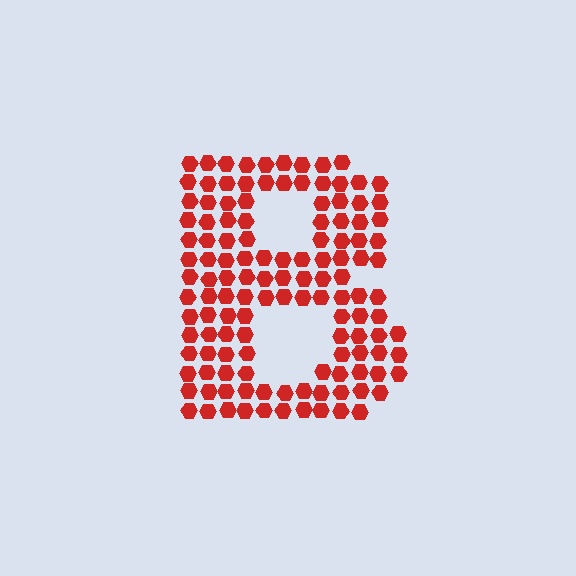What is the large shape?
The large shape is the letter B.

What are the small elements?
The small elements are hexagons.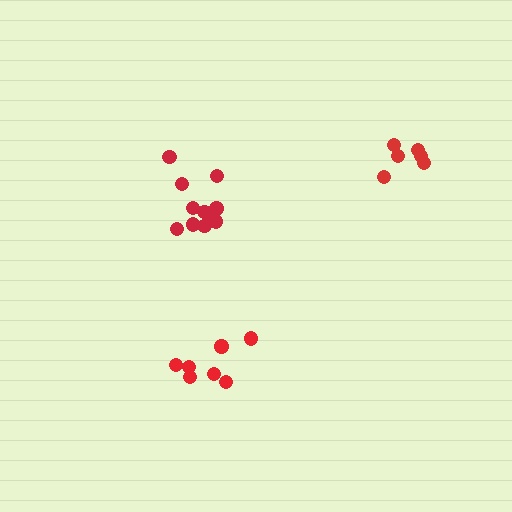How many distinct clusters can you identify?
There are 3 distinct clusters.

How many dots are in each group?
Group 1: 6 dots, Group 2: 7 dots, Group 3: 12 dots (25 total).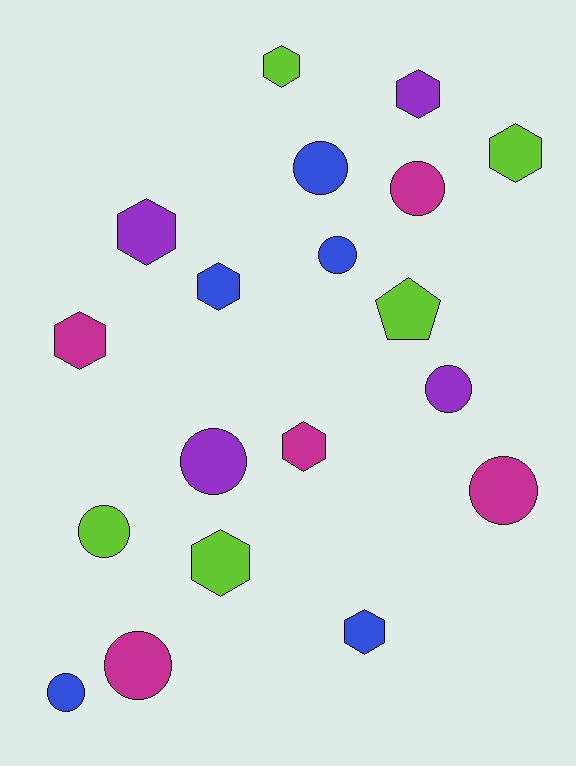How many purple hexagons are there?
There are 2 purple hexagons.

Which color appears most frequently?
Lime, with 5 objects.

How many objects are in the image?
There are 19 objects.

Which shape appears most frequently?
Hexagon, with 9 objects.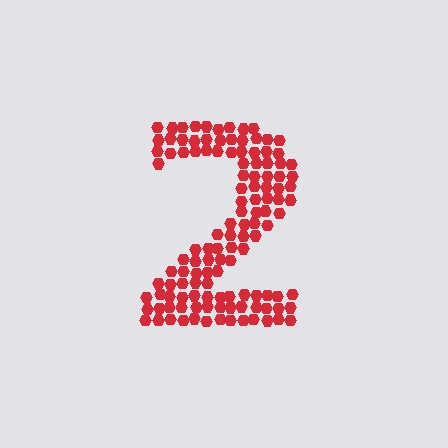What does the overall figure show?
The overall figure shows the digit 2.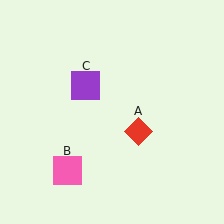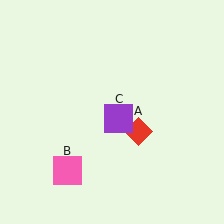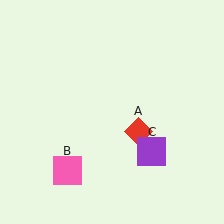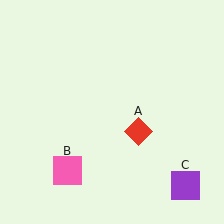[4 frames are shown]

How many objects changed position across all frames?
1 object changed position: purple square (object C).